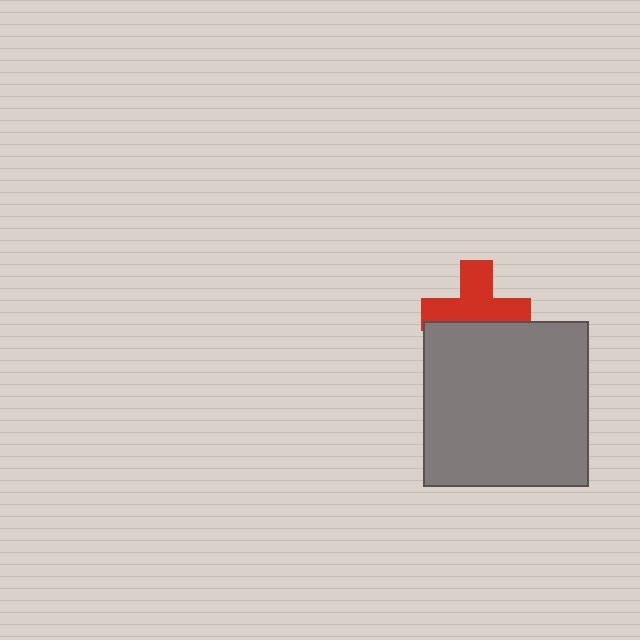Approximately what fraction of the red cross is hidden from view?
Roughly 38% of the red cross is hidden behind the gray square.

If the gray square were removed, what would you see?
You would see the complete red cross.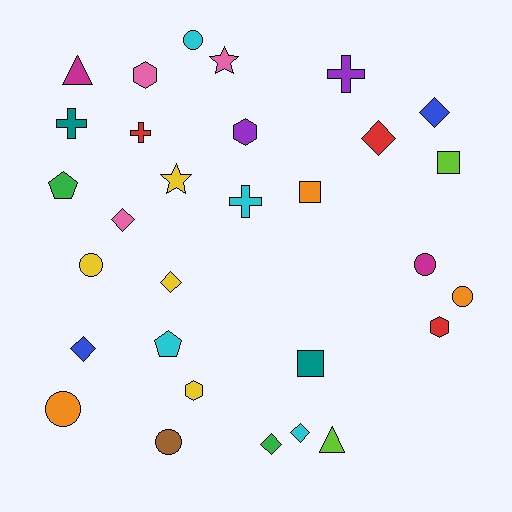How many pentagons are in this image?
There are 2 pentagons.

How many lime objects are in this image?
There are 2 lime objects.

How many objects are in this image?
There are 30 objects.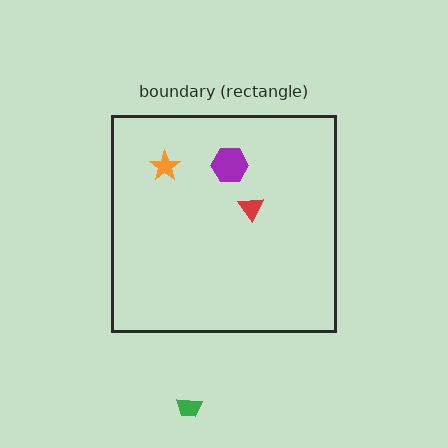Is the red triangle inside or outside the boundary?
Inside.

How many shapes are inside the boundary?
3 inside, 1 outside.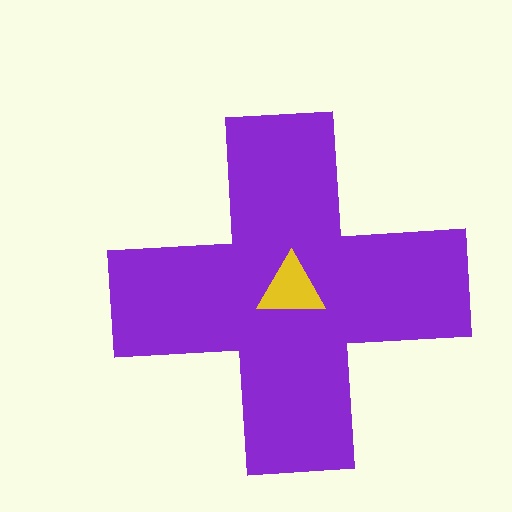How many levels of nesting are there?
2.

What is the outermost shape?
The purple cross.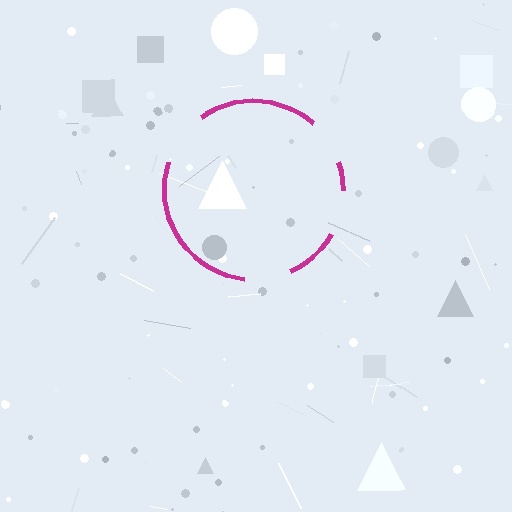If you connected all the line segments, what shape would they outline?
They would outline a circle.